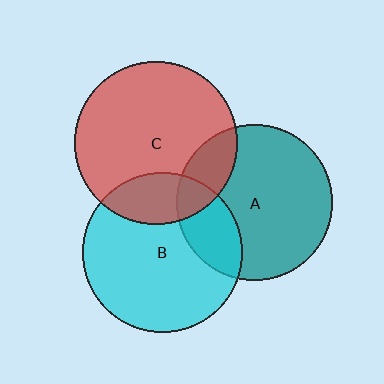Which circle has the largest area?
Circle C (red).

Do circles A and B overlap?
Yes.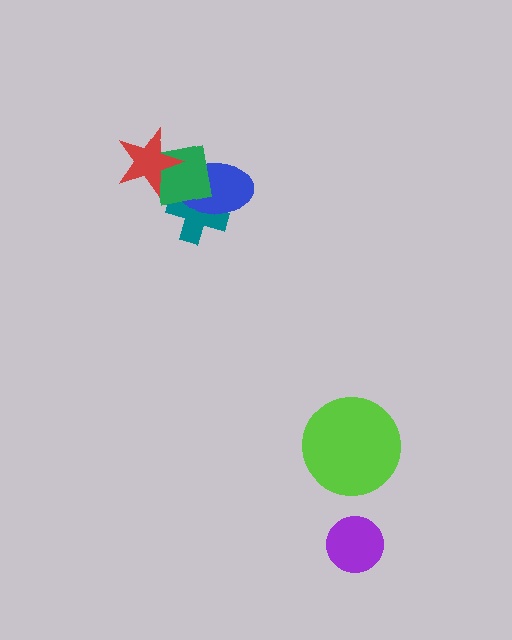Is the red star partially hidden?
No, no other shape covers it.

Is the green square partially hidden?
Yes, it is partially covered by another shape.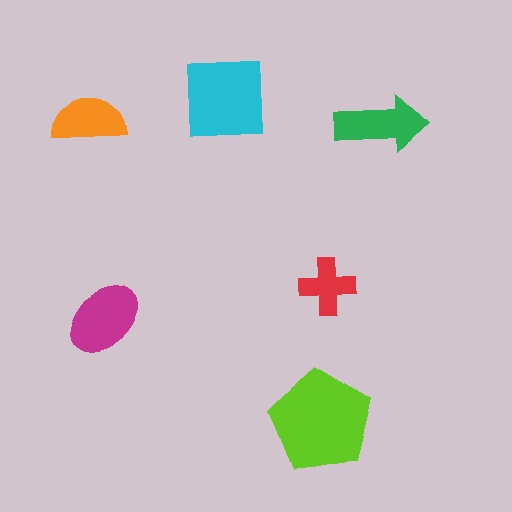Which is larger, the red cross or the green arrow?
The green arrow.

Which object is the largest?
The lime pentagon.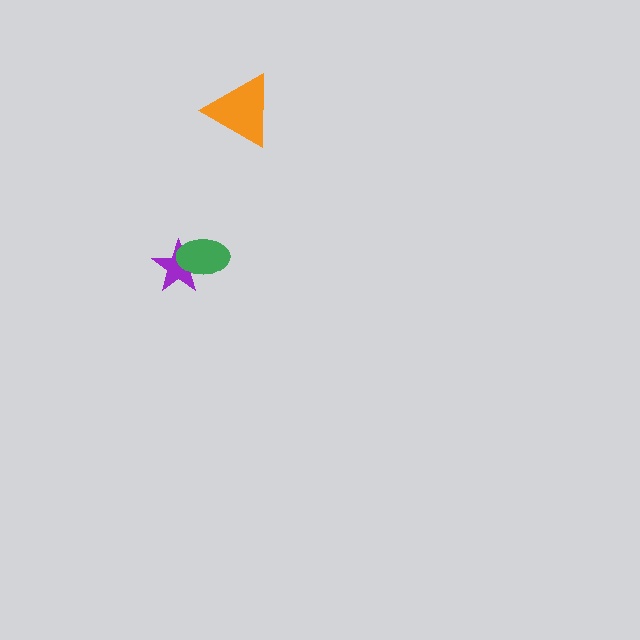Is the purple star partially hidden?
Yes, it is partially covered by another shape.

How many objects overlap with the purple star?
1 object overlaps with the purple star.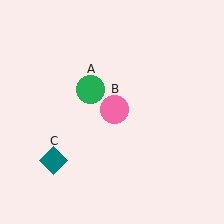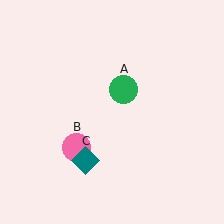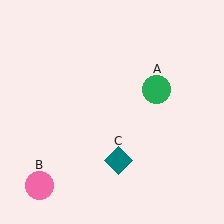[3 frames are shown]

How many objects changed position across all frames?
3 objects changed position: green circle (object A), pink circle (object B), teal diamond (object C).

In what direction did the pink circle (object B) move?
The pink circle (object B) moved down and to the left.